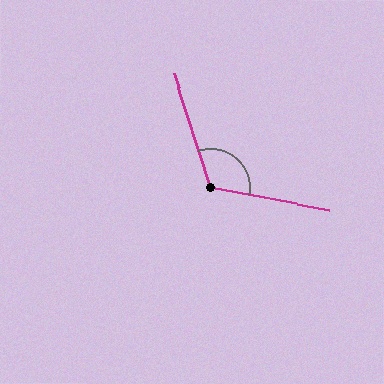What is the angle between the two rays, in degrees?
Approximately 119 degrees.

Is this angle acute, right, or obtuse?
It is obtuse.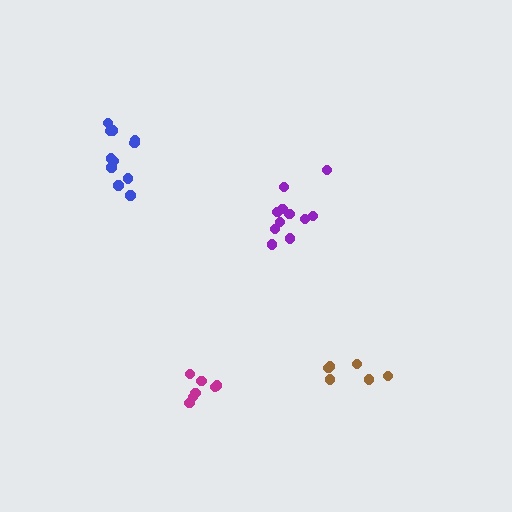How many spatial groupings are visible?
There are 4 spatial groupings.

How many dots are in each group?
Group 1: 11 dots, Group 2: 11 dots, Group 3: 7 dots, Group 4: 6 dots (35 total).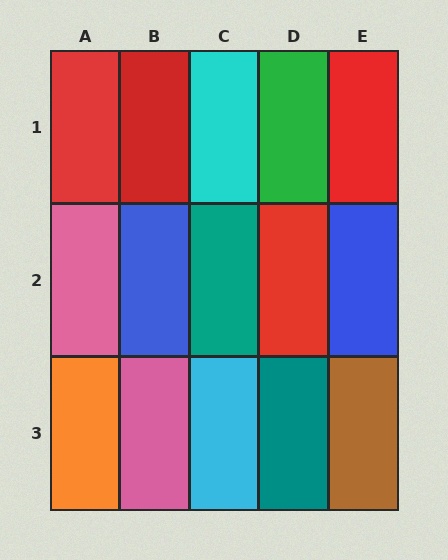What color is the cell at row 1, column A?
Red.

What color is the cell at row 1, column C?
Cyan.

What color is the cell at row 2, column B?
Blue.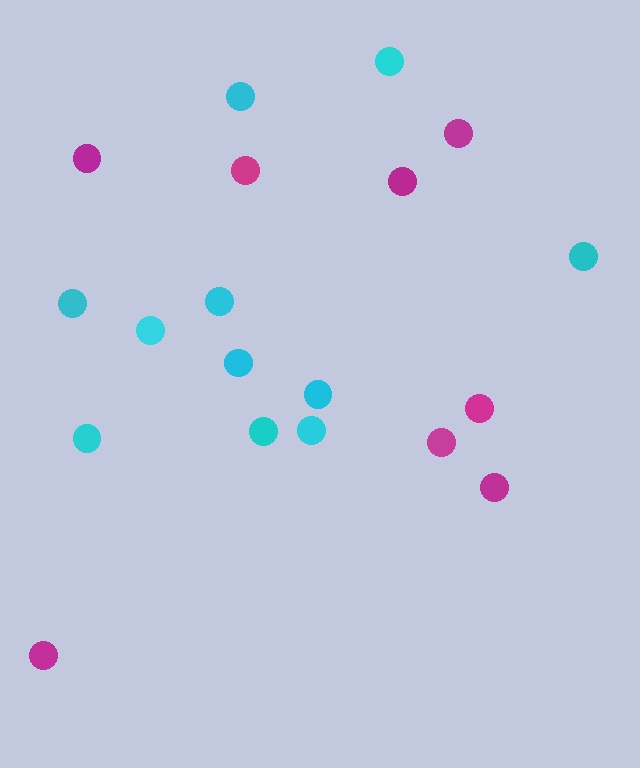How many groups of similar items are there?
There are 2 groups: one group of magenta circles (8) and one group of cyan circles (11).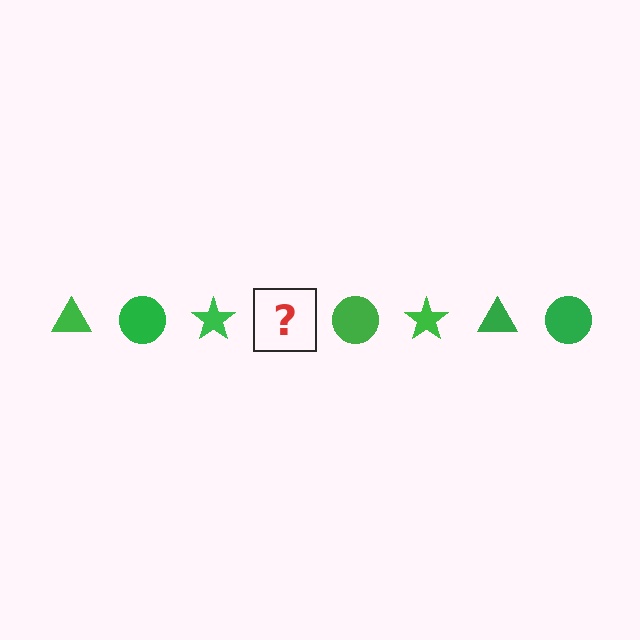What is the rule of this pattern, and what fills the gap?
The rule is that the pattern cycles through triangle, circle, star shapes in green. The gap should be filled with a green triangle.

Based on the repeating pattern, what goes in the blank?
The blank should be a green triangle.